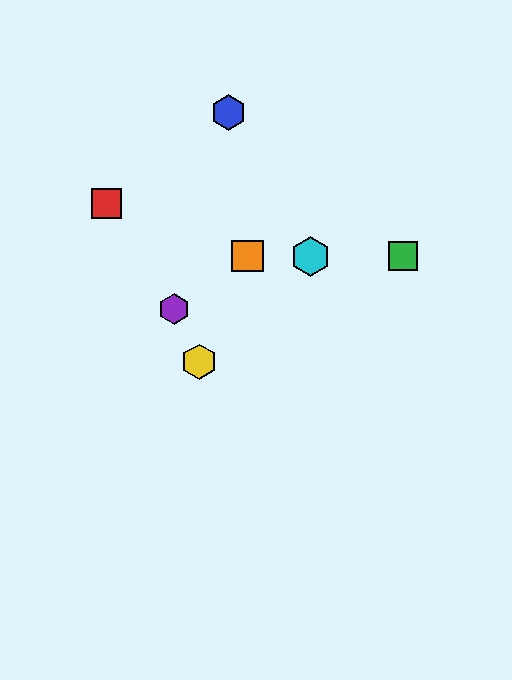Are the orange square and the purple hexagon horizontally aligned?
No, the orange square is at y≈256 and the purple hexagon is at y≈309.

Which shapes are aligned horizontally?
The green square, the orange square, the cyan hexagon are aligned horizontally.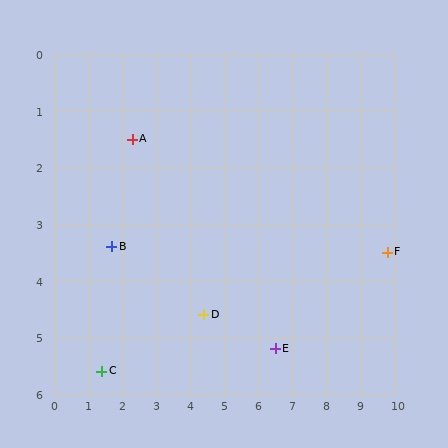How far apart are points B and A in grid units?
Points B and A are about 2.0 grid units apart.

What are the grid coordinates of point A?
Point A is at approximately (2.3, 1.5).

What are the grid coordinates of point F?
Point F is at approximately (9.8, 3.5).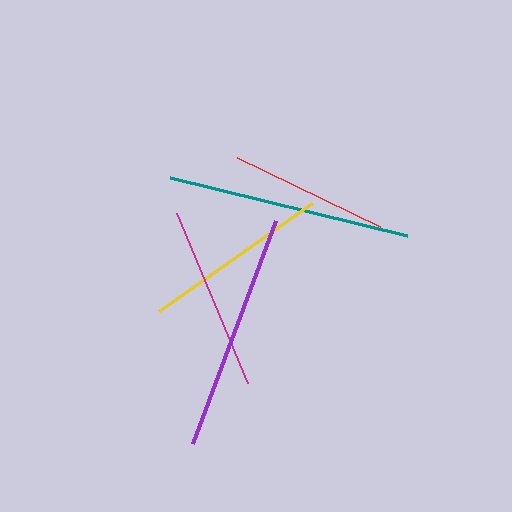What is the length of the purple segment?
The purple segment is approximately 238 pixels long.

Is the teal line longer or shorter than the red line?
The teal line is longer than the red line.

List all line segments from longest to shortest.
From longest to shortest: teal, purple, yellow, magenta, red.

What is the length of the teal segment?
The teal segment is approximately 244 pixels long.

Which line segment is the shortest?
The red line is the shortest at approximately 159 pixels.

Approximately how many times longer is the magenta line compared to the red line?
The magenta line is approximately 1.2 times the length of the red line.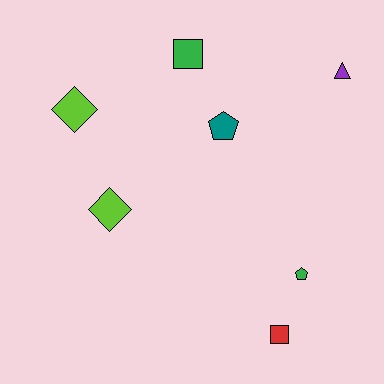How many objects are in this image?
There are 7 objects.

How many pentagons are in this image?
There are 2 pentagons.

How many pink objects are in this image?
There are no pink objects.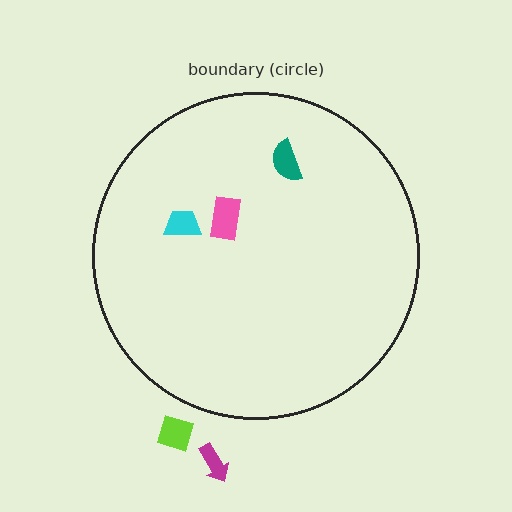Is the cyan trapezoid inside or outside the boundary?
Inside.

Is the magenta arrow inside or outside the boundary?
Outside.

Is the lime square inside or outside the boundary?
Outside.